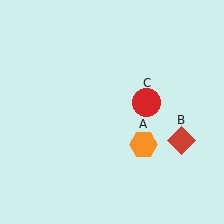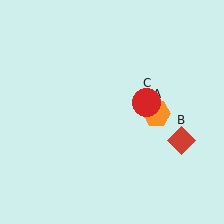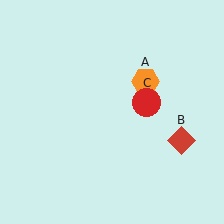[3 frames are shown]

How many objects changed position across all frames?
1 object changed position: orange hexagon (object A).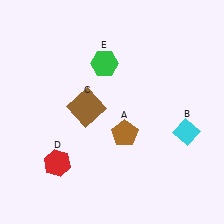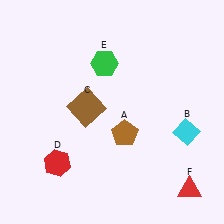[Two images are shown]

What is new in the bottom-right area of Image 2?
A red triangle (F) was added in the bottom-right area of Image 2.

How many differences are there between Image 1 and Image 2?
There is 1 difference between the two images.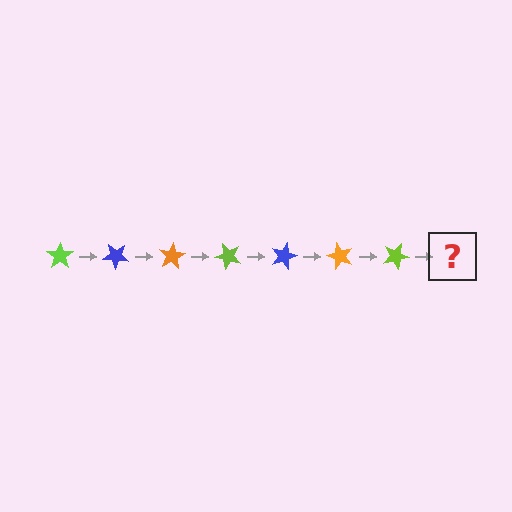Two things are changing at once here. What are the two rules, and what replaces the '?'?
The two rules are that it rotates 40 degrees each step and the color cycles through lime, blue, and orange. The '?' should be a blue star, rotated 280 degrees from the start.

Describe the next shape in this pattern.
It should be a blue star, rotated 280 degrees from the start.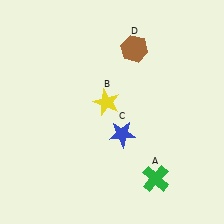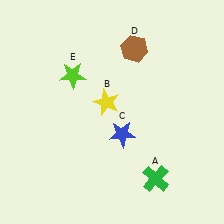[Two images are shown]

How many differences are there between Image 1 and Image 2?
There is 1 difference between the two images.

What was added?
A lime star (E) was added in Image 2.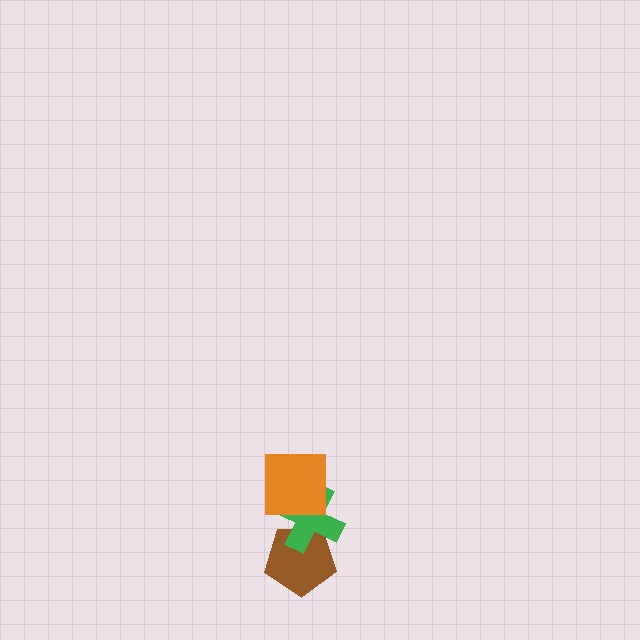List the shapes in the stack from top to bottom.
From top to bottom: the orange square, the green cross, the brown pentagon.